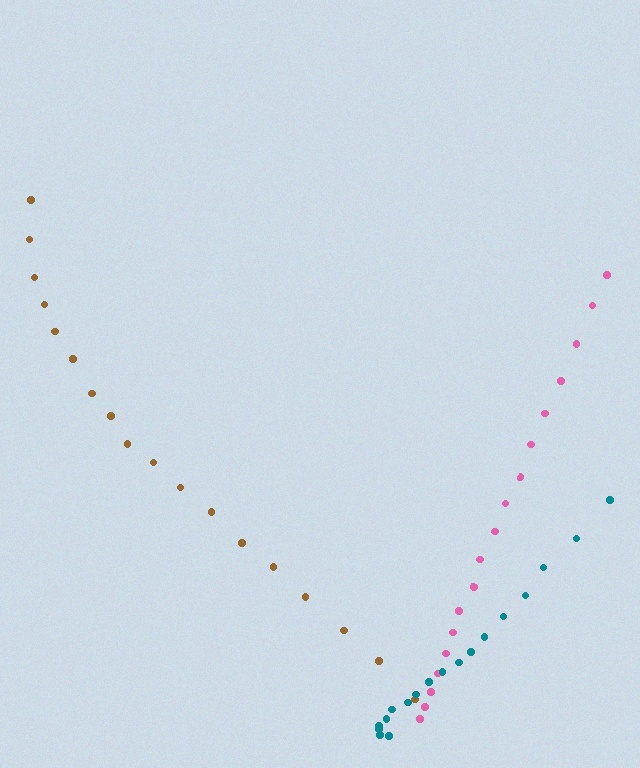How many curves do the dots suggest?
There are 3 distinct paths.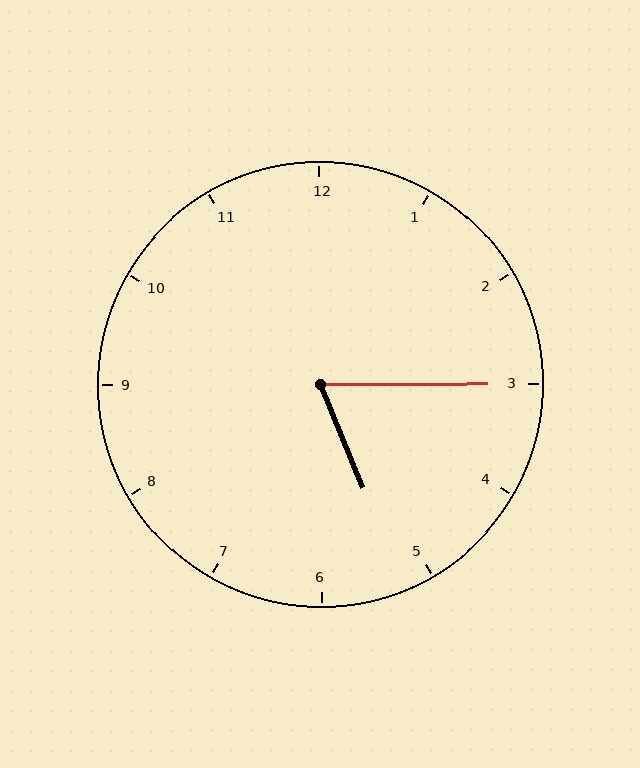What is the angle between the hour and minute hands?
Approximately 68 degrees.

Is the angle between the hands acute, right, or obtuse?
It is acute.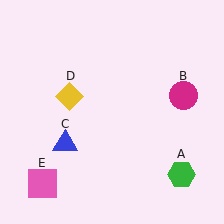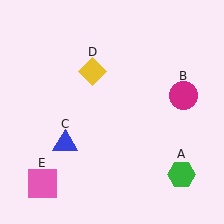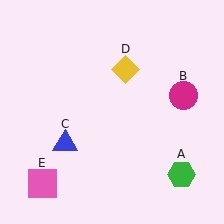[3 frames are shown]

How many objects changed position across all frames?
1 object changed position: yellow diamond (object D).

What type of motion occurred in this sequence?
The yellow diamond (object D) rotated clockwise around the center of the scene.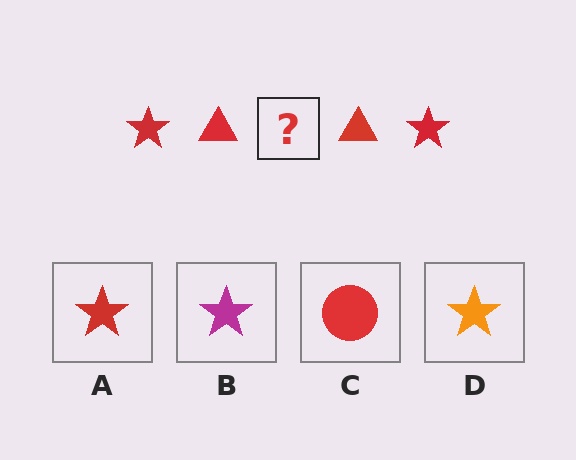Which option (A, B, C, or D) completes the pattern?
A.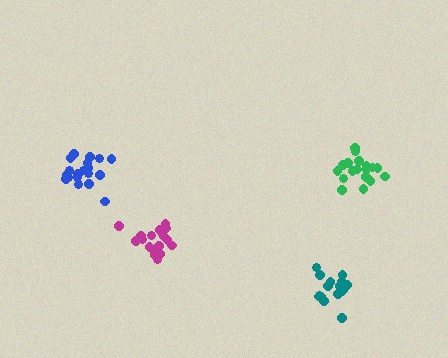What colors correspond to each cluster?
The clusters are colored: magenta, blue, green, teal.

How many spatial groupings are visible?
There are 4 spatial groupings.